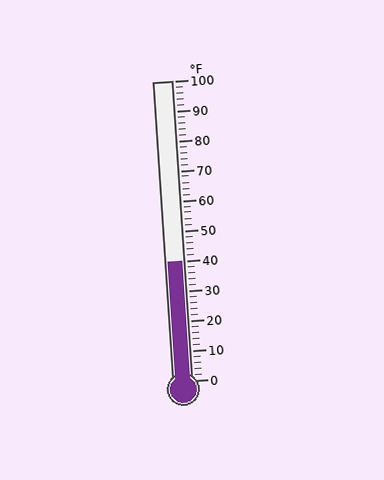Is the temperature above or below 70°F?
The temperature is below 70°F.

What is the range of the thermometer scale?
The thermometer scale ranges from 0°F to 100°F.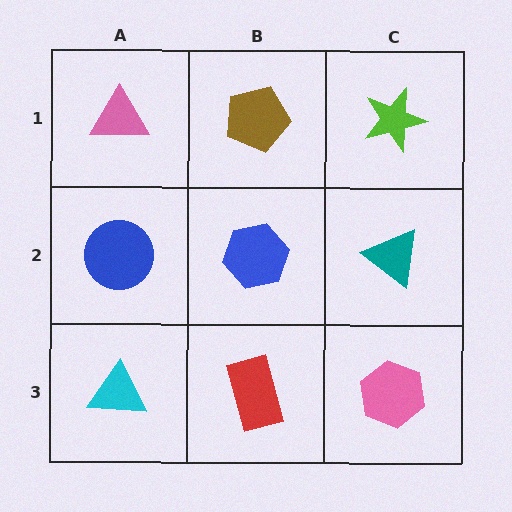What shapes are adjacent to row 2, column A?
A pink triangle (row 1, column A), a cyan triangle (row 3, column A), a blue hexagon (row 2, column B).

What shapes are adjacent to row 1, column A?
A blue circle (row 2, column A), a brown pentagon (row 1, column B).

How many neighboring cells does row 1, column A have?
2.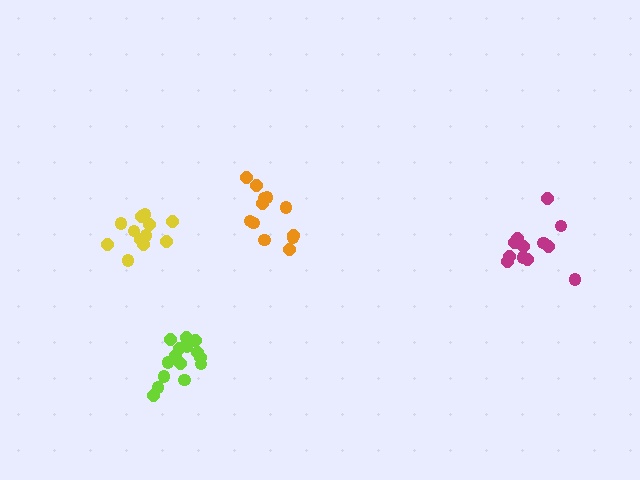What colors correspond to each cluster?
The clusters are colored: lime, magenta, yellow, orange.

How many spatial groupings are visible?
There are 4 spatial groupings.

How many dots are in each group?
Group 1: 16 dots, Group 2: 12 dots, Group 3: 12 dots, Group 4: 12 dots (52 total).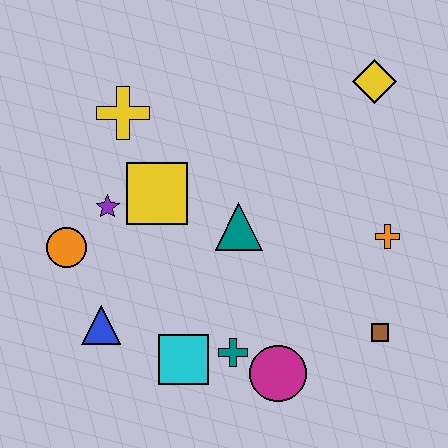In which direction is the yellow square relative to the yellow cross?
The yellow square is below the yellow cross.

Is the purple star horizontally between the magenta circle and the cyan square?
No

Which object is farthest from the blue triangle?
The yellow diamond is farthest from the blue triangle.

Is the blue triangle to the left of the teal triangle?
Yes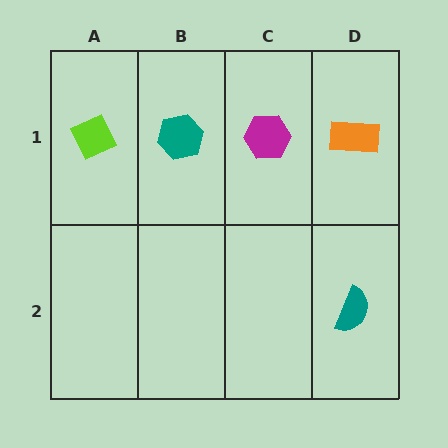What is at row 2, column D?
A teal semicircle.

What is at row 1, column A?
A lime diamond.